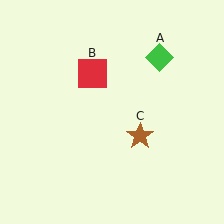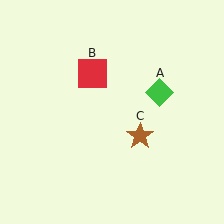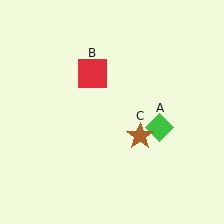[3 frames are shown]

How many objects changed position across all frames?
1 object changed position: green diamond (object A).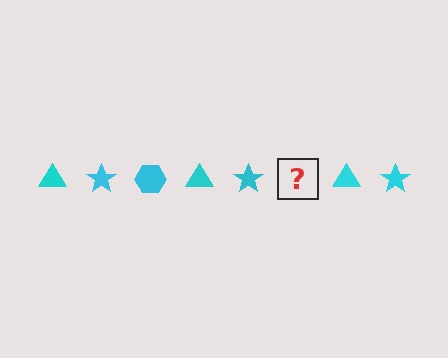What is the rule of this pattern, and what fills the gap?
The rule is that the pattern cycles through triangle, star, hexagon shapes in cyan. The gap should be filled with a cyan hexagon.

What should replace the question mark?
The question mark should be replaced with a cyan hexagon.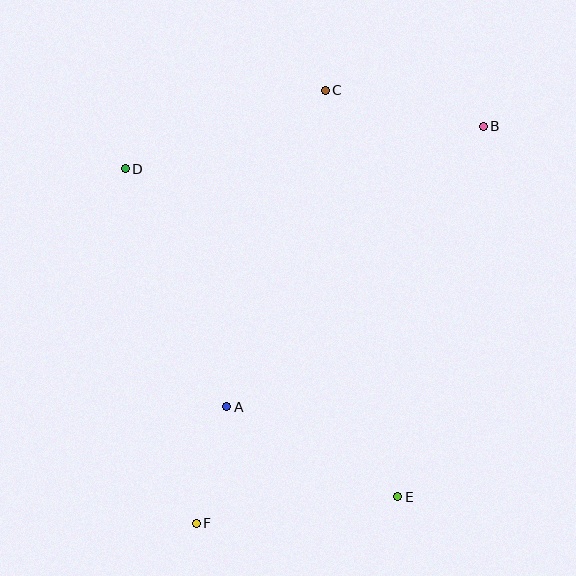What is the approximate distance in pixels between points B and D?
The distance between B and D is approximately 361 pixels.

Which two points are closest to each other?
Points A and F are closest to each other.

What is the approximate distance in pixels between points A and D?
The distance between A and D is approximately 259 pixels.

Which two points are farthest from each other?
Points B and F are farthest from each other.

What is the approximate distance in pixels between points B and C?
The distance between B and C is approximately 162 pixels.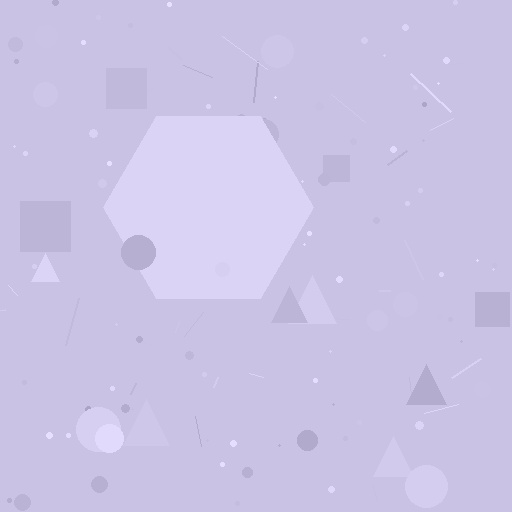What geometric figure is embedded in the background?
A hexagon is embedded in the background.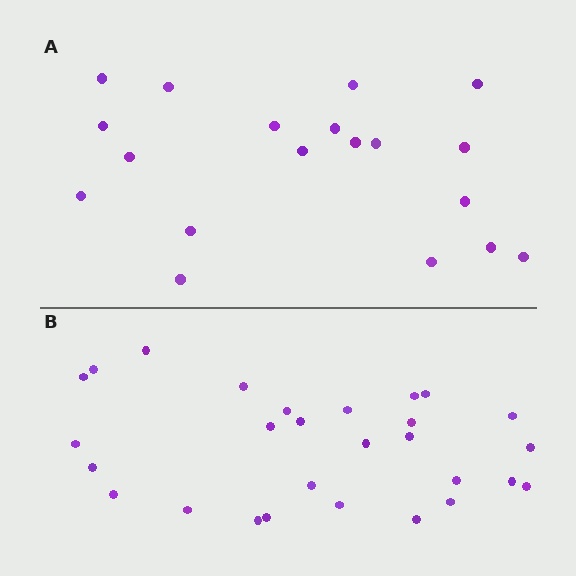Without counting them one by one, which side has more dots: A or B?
Region B (the bottom region) has more dots.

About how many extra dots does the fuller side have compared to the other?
Region B has roughly 8 or so more dots than region A.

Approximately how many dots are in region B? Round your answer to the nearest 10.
About 30 dots. (The exact count is 28, which rounds to 30.)